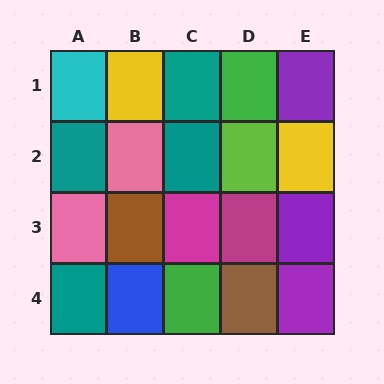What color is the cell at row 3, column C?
Magenta.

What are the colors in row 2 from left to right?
Teal, pink, teal, lime, yellow.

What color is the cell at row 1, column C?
Teal.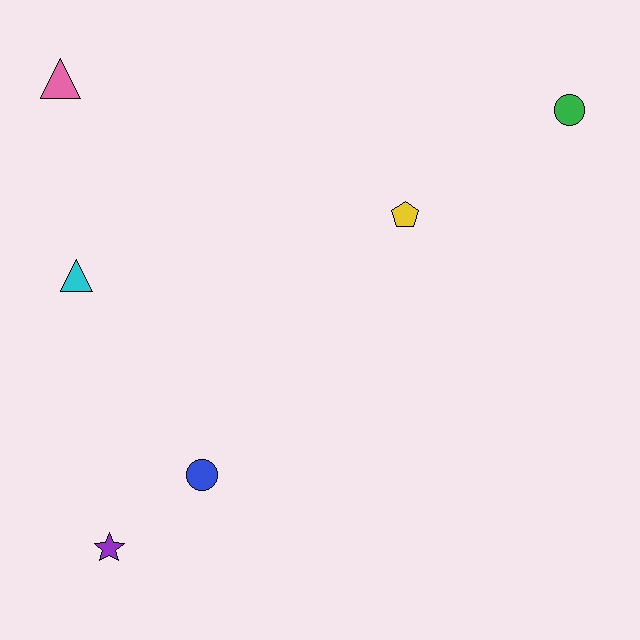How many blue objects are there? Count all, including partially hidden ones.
There is 1 blue object.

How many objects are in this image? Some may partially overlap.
There are 6 objects.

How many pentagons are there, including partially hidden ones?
There is 1 pentagon.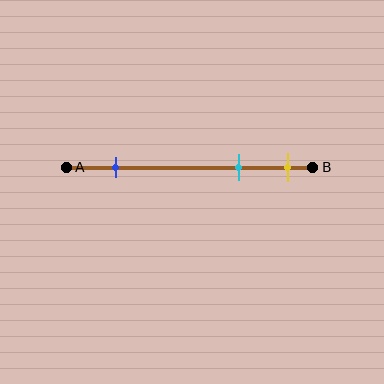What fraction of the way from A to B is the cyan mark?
The cyan mark is approximately 70% (0.7) of the way from A to B.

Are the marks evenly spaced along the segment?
No, the marks are not evenly spaced.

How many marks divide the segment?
There are 3 marks dividing the segment.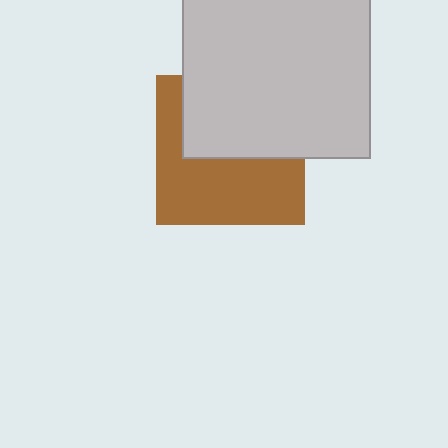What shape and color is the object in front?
The object in front is a light gray square.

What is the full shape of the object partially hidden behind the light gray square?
The partially hidden object is a brown square.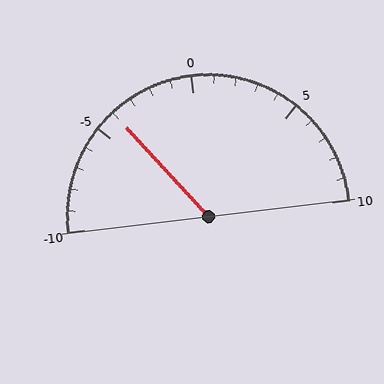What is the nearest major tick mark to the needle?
The nearest major tick mark is -5.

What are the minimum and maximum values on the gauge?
The gauge ranges from -10 to 10.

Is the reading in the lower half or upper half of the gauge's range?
The reading is in the lower half of the range (-10 to 10).